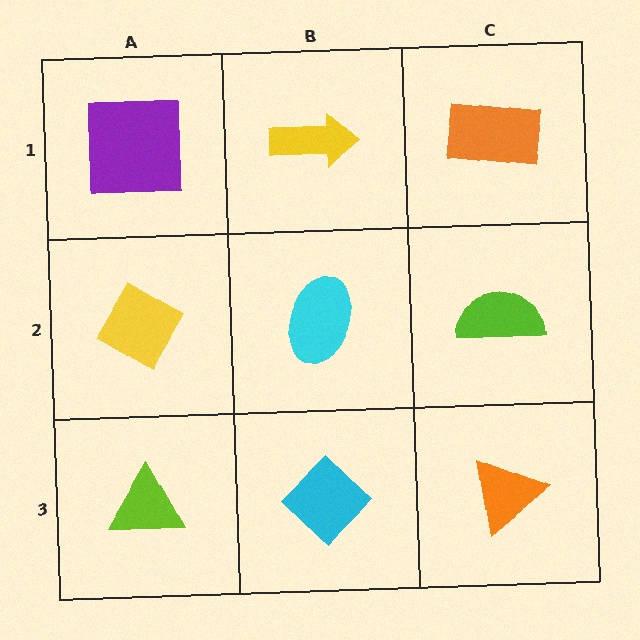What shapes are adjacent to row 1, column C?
A lime semicircle (row 2, column C), a yellow arrow (row 1, column B).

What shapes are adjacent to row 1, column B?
A cyan ellipse (row 2, column B), a purple square (row 1, column A), an orange rectangle (row 1, column C).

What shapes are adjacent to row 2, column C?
An orange rectangle (row 1, column C), an orange triangle (row 3, column C), a cyan ellipse (row 2, column B).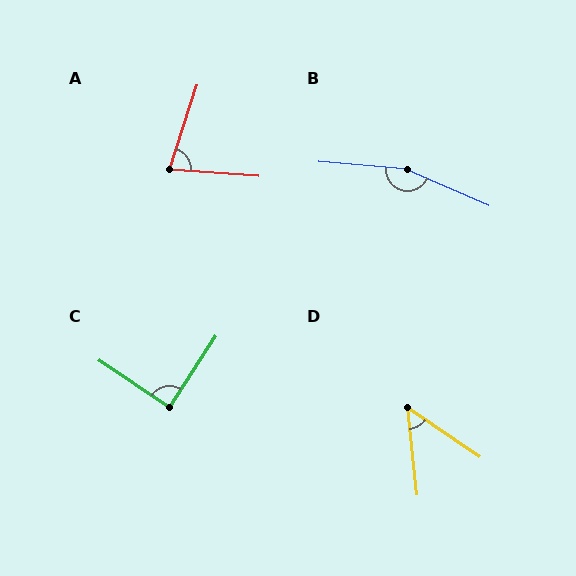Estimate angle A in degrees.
Approximately 76 degrees.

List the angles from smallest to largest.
D (49°), A (76°), C (89°), B (161°).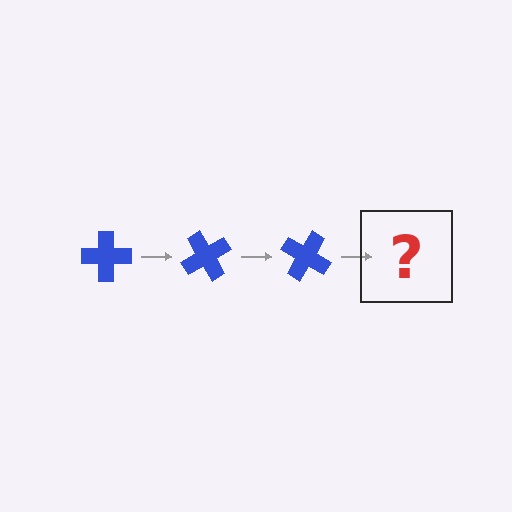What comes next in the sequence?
The next element should be a blue cross rotated 180 degrees.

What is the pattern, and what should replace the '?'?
The pattern is that the cross rotates 60 degrees each step. The '?' should be a blue cross rotated 180 degrees.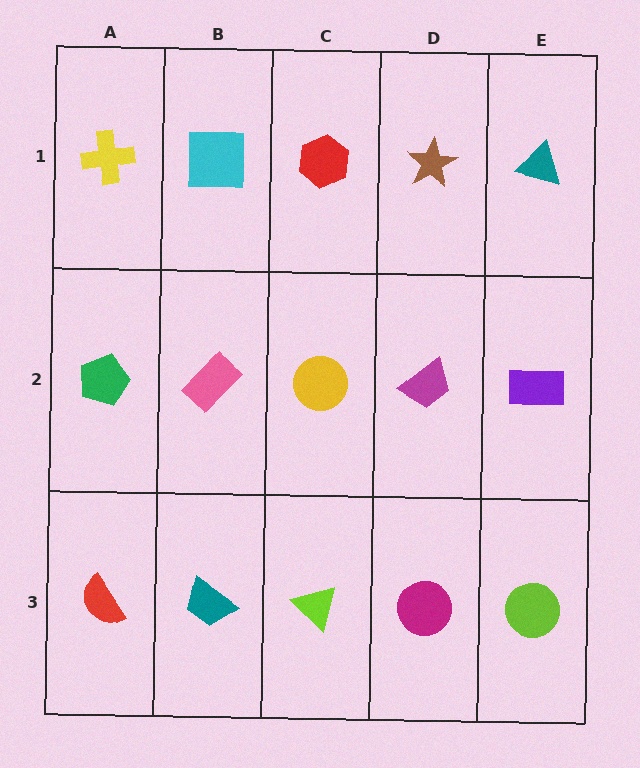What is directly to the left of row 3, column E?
A magenta circle.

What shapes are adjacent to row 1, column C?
A yellow circle (row 2, column C), a cyan square (row 1, column B), a brown star (row 1, column D).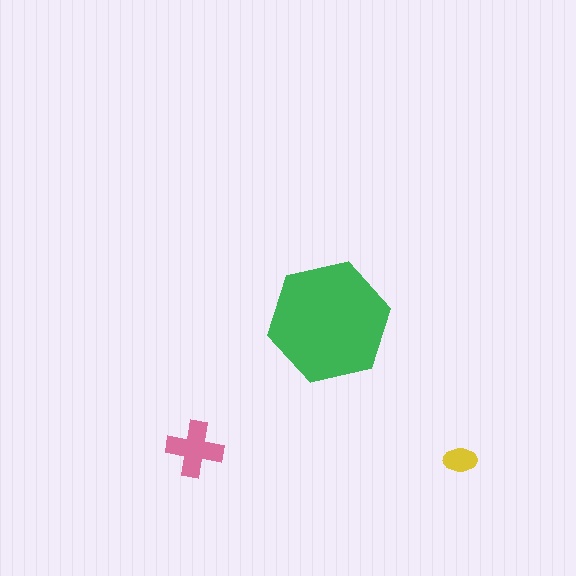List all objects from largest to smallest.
The green hexagon, the pink cross, the yellow ellipse.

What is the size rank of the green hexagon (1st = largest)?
1st.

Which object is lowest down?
The yellow ellipse is bottommost.